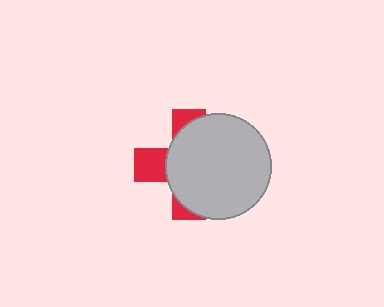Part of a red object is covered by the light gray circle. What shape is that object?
It is a cross.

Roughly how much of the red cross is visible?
A small part of it is visible (roughly 31%).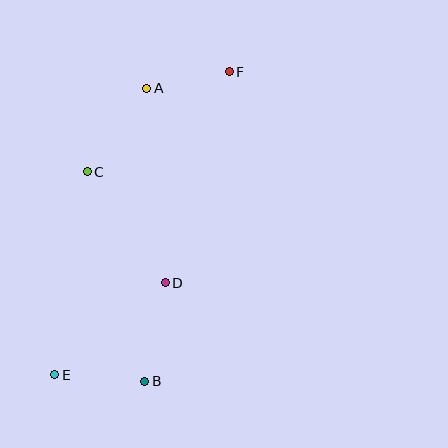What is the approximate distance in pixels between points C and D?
The distance between C and D is approximately 136 pixels.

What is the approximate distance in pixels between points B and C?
The distance between B and C is approximately 217 pixels.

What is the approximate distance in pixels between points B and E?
The distance between B and E is approximately 90 pixels.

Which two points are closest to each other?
Points A and F are closest to each other.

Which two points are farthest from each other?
Points E and F are farthest from each other.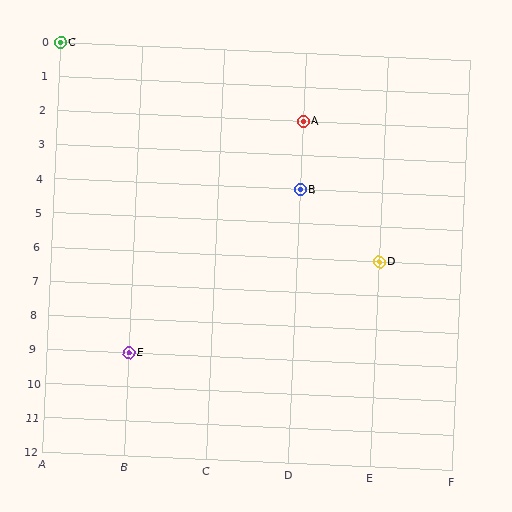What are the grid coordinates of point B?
Point B is at grid coordinates (D, 4).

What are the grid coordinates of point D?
Point D is at grid coordinates (E, 6).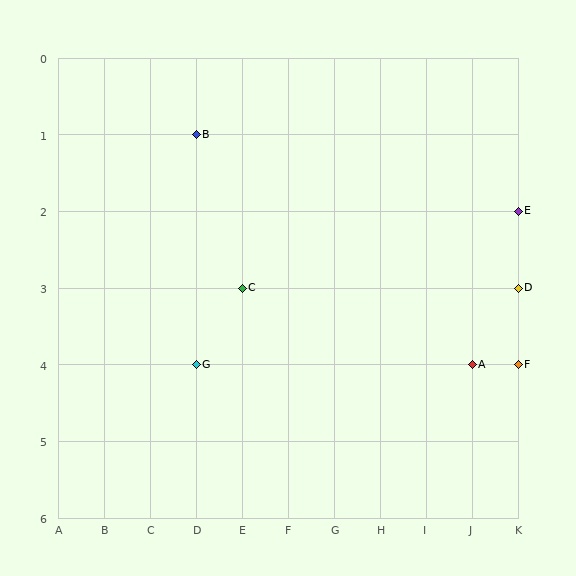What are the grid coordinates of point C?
Point C is at grid coordinates (E, 3).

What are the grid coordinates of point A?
Point A is at grid coordinates (J, 4).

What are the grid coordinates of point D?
Point D is at grid coordinates (K, 3).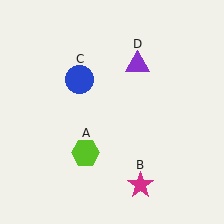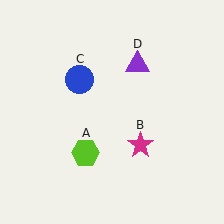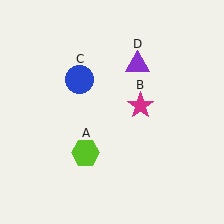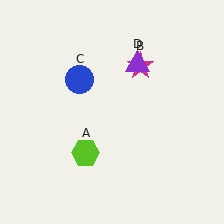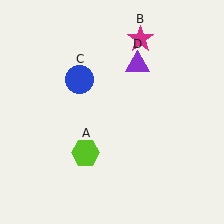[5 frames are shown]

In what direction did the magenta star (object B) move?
The magenta star (object B) moved up.